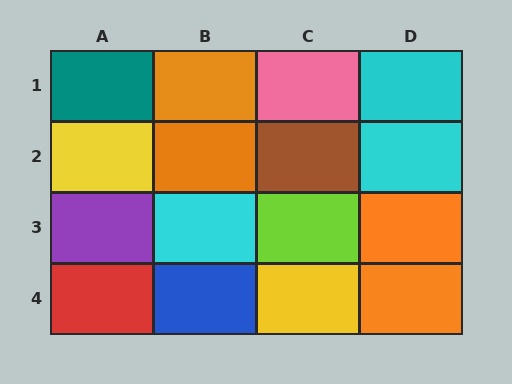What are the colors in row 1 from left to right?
Teal, orange, pink, cyan.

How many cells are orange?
4 cells are orange.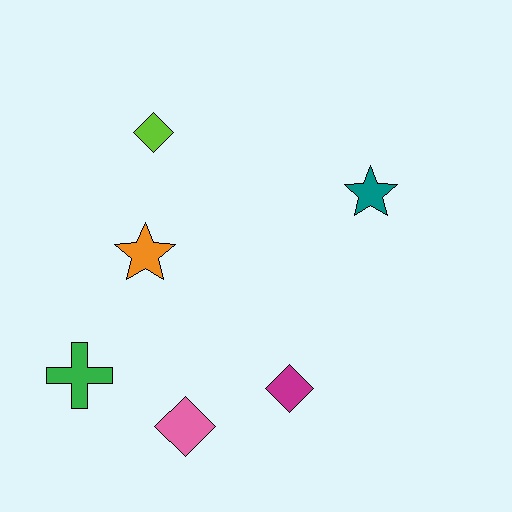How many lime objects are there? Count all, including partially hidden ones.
There is 1 lime object.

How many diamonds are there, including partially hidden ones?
There are 3 diamonds.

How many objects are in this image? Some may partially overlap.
There are 6 objects.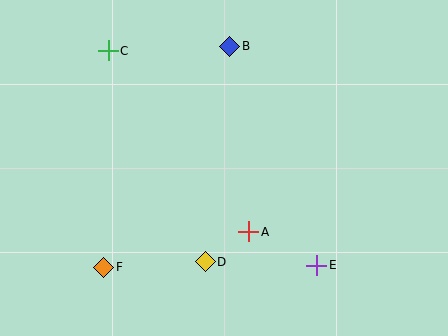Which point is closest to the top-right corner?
Point B is closest to the top-right corner.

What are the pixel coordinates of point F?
Point F is at (104, 267).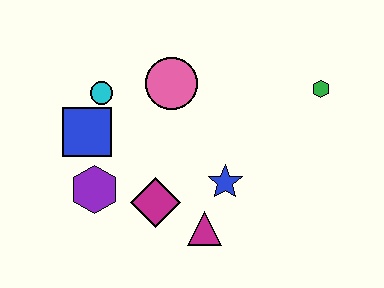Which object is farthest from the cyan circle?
The green hexagon is farthest from the cyan circle.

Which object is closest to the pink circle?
The cyan circle is closest to the pink circle.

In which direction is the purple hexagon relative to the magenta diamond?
The purple hexagon is to the left of the magenta diamond.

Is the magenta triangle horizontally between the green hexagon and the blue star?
No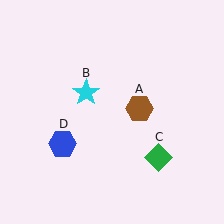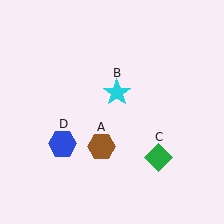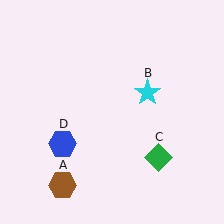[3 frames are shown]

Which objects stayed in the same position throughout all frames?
Green diamond (object C) and blue hexagon (object D) remained stationary.